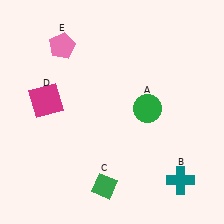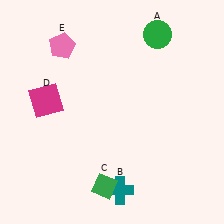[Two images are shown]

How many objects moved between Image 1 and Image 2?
2 objects moved between the two images.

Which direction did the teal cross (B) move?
The teal cross (B) moved left.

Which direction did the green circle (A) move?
The green circle (A) moved up.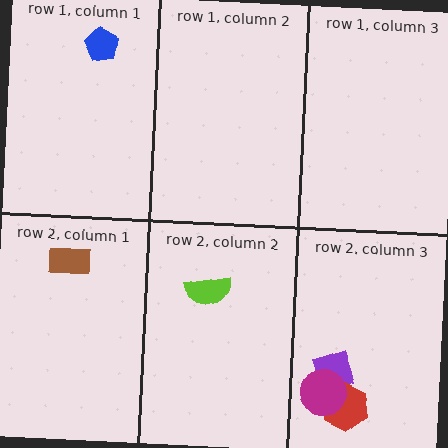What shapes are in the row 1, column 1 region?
The blue pentagon.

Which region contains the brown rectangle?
The row 2, column 1 region.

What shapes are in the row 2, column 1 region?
The brown rectangle.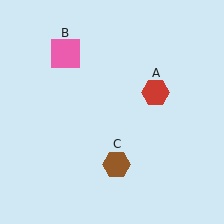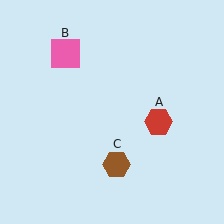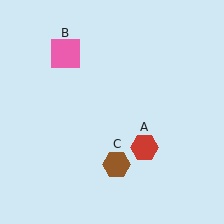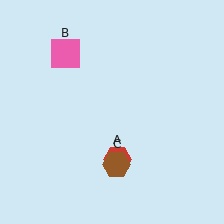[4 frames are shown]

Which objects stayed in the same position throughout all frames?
Pink square (object B) and brown hexagon (object C) remained stationary.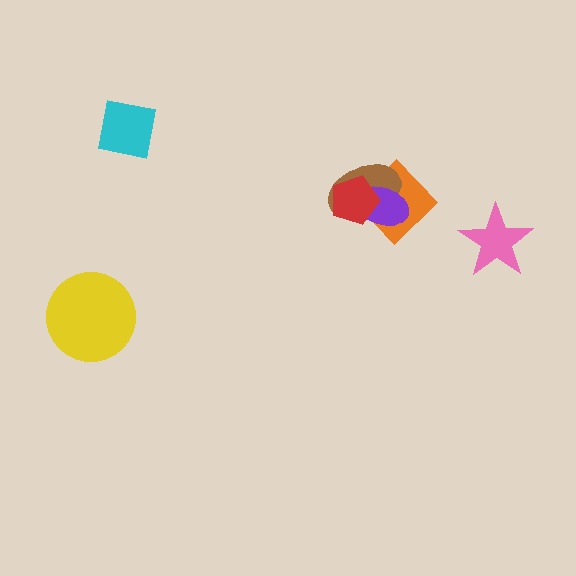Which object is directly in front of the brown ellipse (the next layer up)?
The purple ellipse is directly in front of the brown ellipse.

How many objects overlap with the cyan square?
0 objects overlap with the cyan square.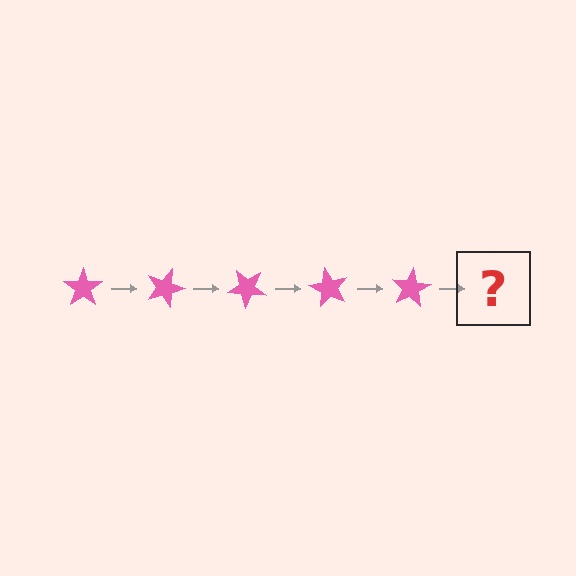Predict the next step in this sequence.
The next step is a pink star rotated 100 degrees.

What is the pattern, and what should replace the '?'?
The pattern is that the star rotates 20 degrees each step. The '?' should be a pink star rotated 100 degrees.